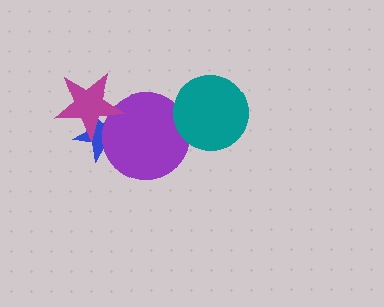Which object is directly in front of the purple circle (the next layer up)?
The magenta star is directly in front of the purple circle.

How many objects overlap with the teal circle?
1 object overlaps with the teal circle.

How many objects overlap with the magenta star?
2 objects overlap with the magenta star.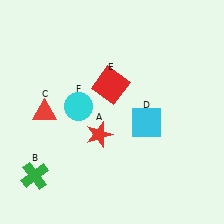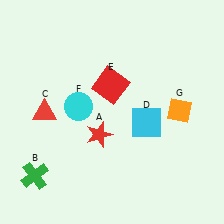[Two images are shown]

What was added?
An orange diamond (G) was added in Image 2.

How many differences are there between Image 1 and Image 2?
There is 1 difference between the two images.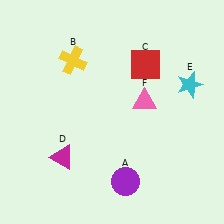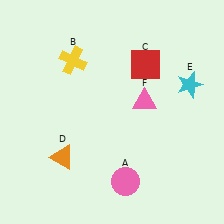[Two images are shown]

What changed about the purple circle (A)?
In Image 1, A is purple. In Image 2, it changed to pink.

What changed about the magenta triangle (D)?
In Image 1, D is magenta. In Image 2, it changed to orange.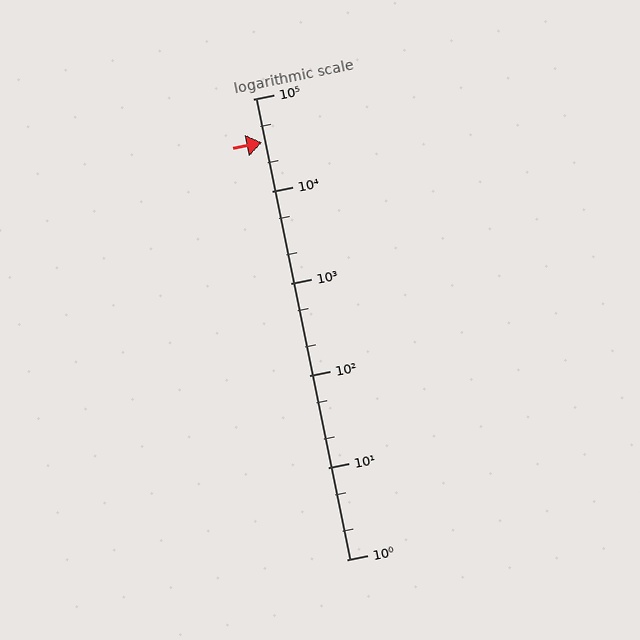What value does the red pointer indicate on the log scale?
The pointer indicates approximately 34000.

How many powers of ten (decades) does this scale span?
The scale spans 5 decades, from 1 to 100000.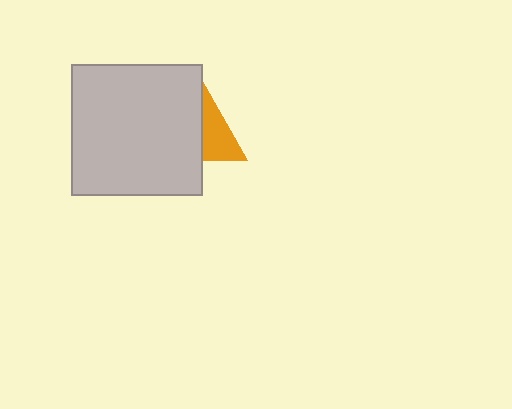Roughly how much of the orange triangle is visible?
About half of it is visible (roughly 45%).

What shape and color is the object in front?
The object in front is a light gray square.